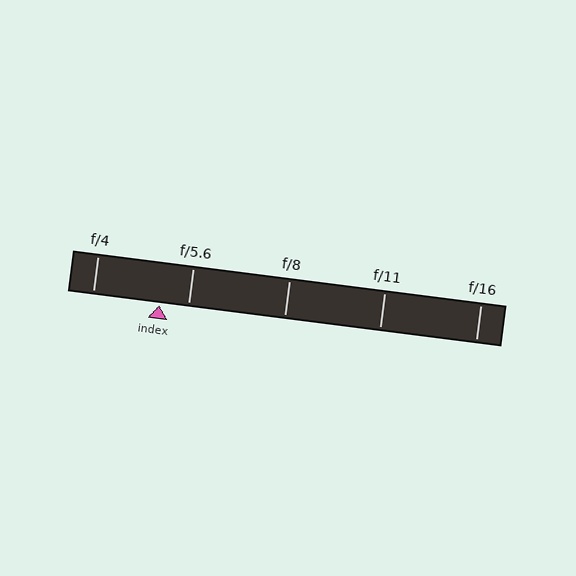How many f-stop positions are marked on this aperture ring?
There are 5 f-stop positions marked.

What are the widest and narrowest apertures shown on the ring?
The widest aperture shown is f/4 and the narrowest is f/16.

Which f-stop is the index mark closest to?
The index mark is closest to f/5.6.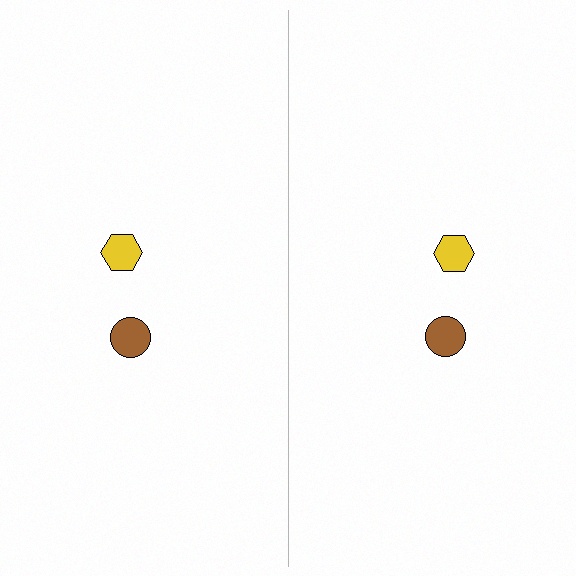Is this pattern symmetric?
Yes, this pattern has bilateral (reflection) symmetry.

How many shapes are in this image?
There are 4 shapes in this image.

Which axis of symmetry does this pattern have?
The pattern has a vertical axis of symmetry running through the center of the image.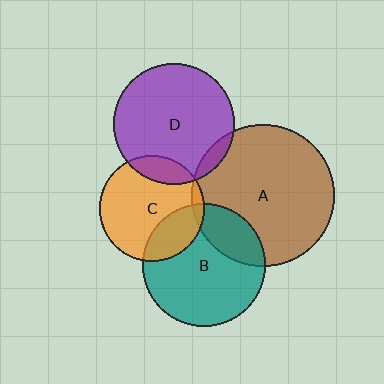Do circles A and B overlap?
Yes.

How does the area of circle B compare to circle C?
Approximately 1.3 times.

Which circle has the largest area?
Circle A (brown).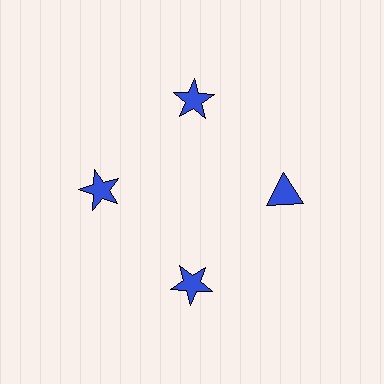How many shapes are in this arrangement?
There are 4 shapes arranged in a ring pattern.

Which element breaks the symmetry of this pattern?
The blue triangle at roughly the 3 o'clock position breaks the symmetry. All other shapes are blue stars.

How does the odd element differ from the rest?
It has a different shape: triangle instead of star.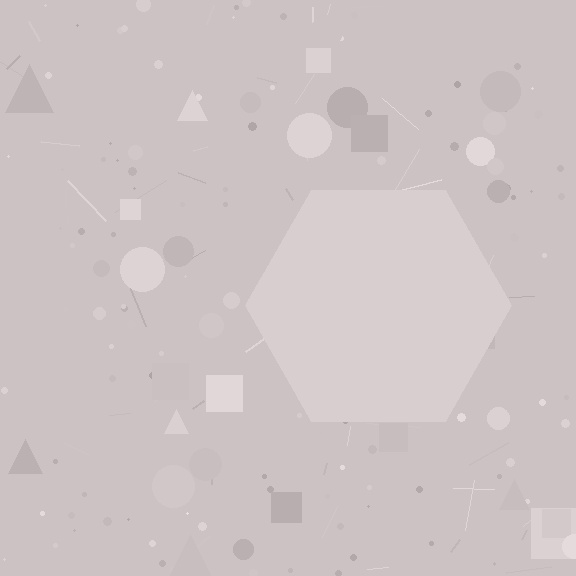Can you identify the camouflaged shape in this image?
The camouflaged shape is a hexagon.